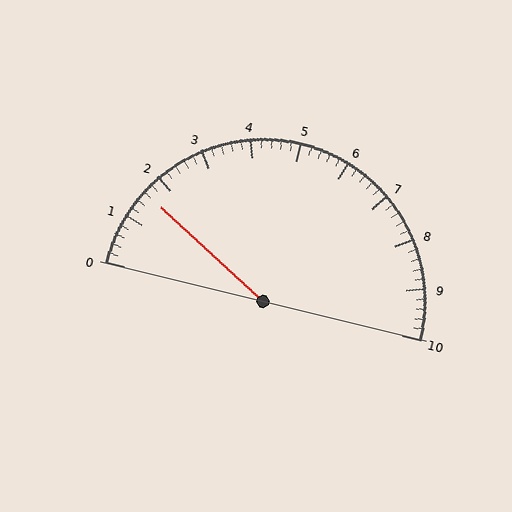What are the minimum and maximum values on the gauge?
The gauge ranges from 0 to 10.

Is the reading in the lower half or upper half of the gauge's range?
The reading is in the lower half of the range (0 to 10).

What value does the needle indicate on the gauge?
The needle indicates approximately 1.6.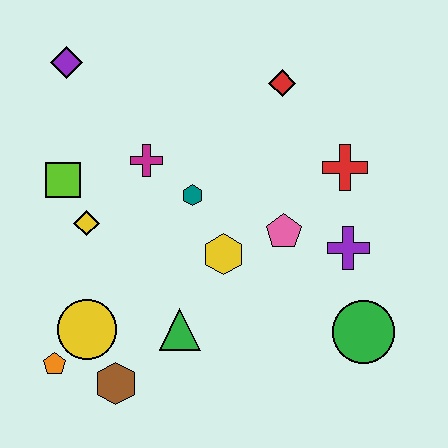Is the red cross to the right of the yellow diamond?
Yes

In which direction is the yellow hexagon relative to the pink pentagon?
The yellow hexagon is to the left of the pink pentagon.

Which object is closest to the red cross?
The purple cross is closest to the red cross.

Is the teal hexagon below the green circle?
No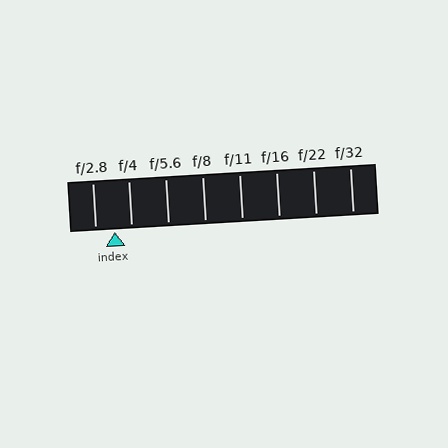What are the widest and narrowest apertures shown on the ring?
The widest aperture shown is f/2.8 and the narrowest is f/32.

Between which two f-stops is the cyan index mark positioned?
The index mark is between f/2.8 and f/4.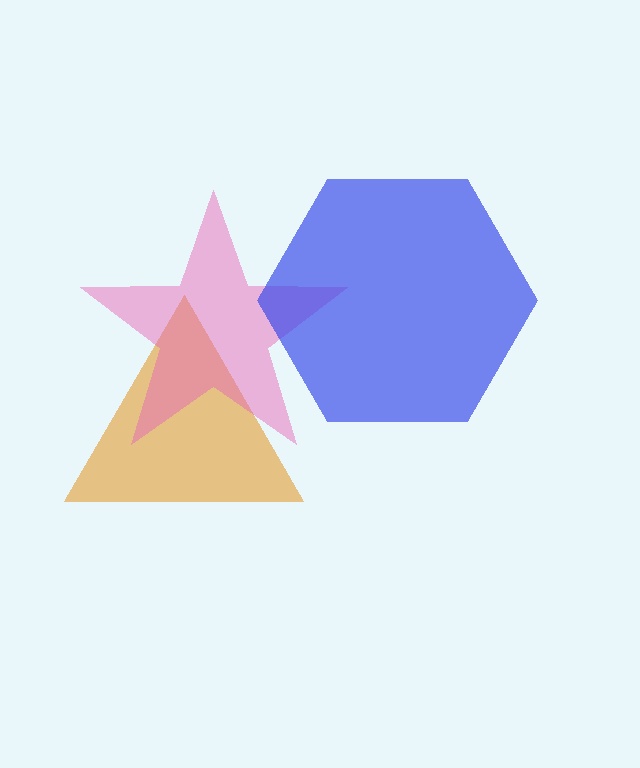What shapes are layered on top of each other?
The layered shapes are: an orange triangle, a pink star, a blue hexagon.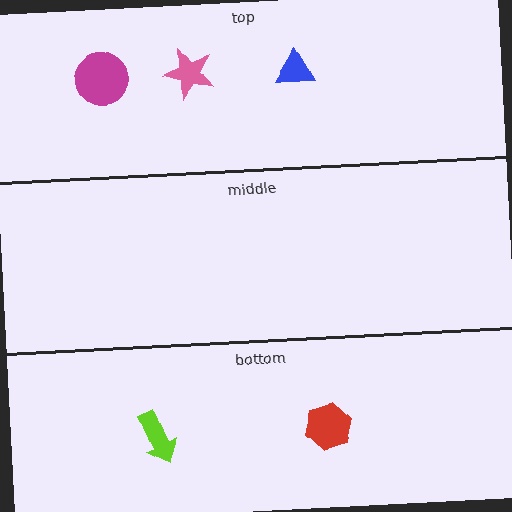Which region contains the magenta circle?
The top region.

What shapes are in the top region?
The blue triangle, the magenta circle, the pink star.